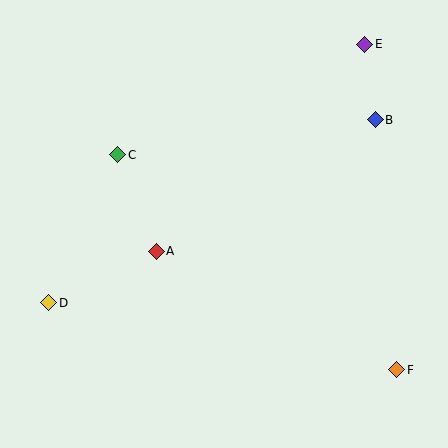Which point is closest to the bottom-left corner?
Point D is closest to the bottom-left corner.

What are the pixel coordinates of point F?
Point F is at (397, 370).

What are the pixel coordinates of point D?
Point D is at (49, 303).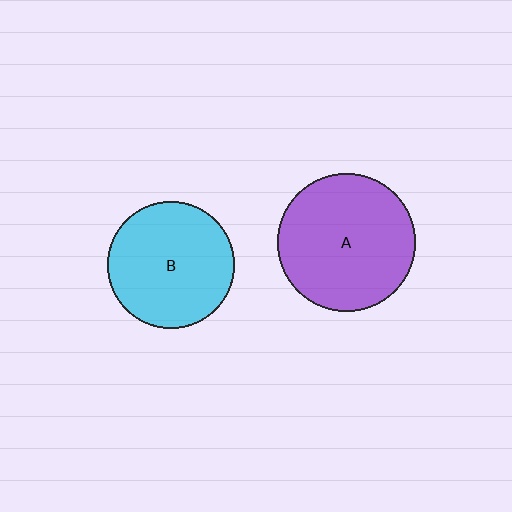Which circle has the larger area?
Circle A (purple).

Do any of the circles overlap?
No, none of the circles overlap.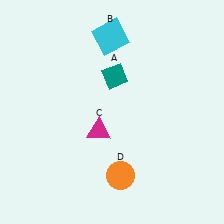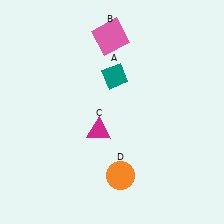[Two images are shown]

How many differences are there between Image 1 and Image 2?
There is 1 difference between the two images.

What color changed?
The square (B) changed from cyan in Image 1 to pink in Image 2.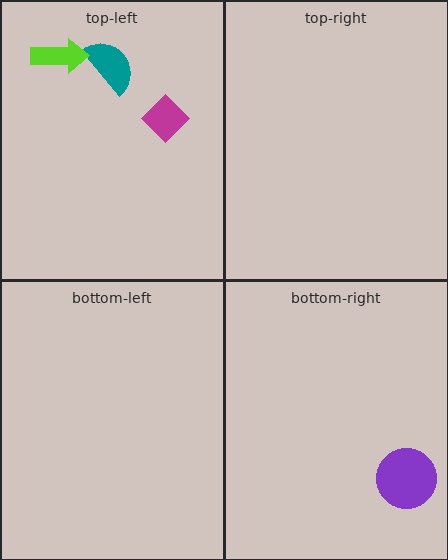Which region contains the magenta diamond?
The top-left region.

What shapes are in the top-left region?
The magenta diamond, the teal semicircle, the lime arrow.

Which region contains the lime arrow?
The top-left region.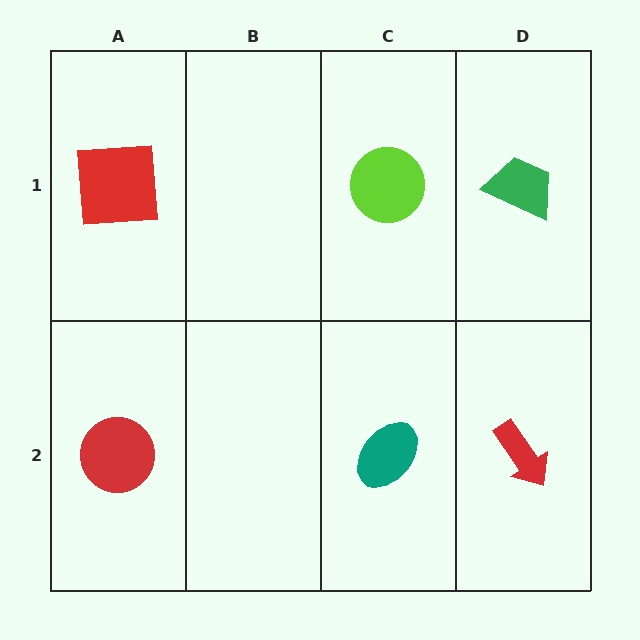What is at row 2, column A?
A red circle.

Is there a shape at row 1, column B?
No, that cell is empty.